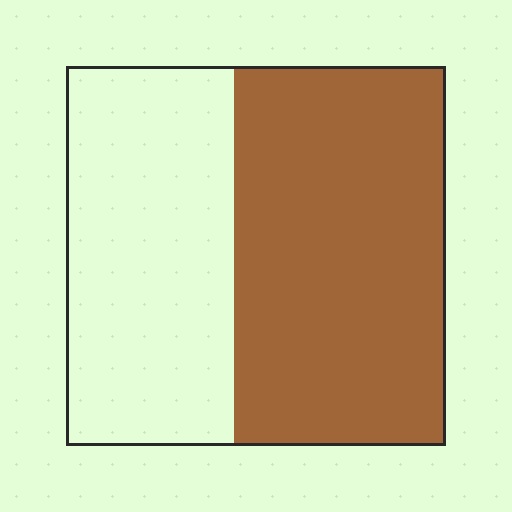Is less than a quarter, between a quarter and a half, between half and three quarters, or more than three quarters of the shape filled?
Between half and three quarters.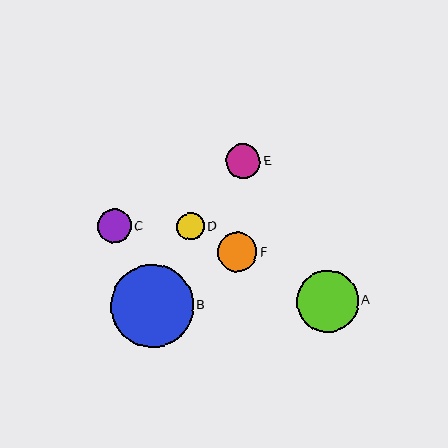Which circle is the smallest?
Circle D is the smallest with a size of approximately 27 pixels.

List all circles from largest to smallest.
From largest to smallest: B, A, F, E, C, D.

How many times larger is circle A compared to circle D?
Circle A is approximately 2.3 times the size of circle D.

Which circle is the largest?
Circle B is the largest with a size of approximately 83 pixels.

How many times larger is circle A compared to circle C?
Circle A is approximately 1.8 times the size of circle C.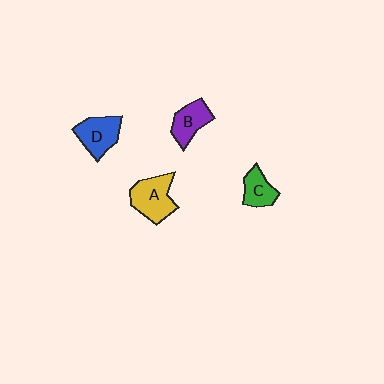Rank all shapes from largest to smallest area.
From largest to smallest: A (yellow), D (blue), B (purple), C (green).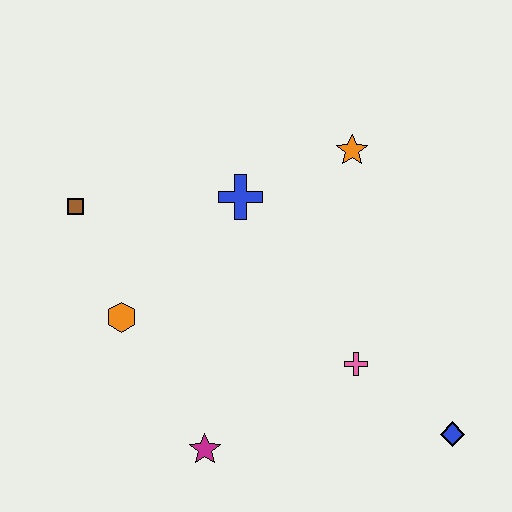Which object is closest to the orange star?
The blue cross is closest to the orange star.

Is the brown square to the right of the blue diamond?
No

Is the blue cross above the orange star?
No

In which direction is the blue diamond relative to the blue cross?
The blue diamond is below the blue cross.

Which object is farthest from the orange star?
The magenta star is farthest from the orange star.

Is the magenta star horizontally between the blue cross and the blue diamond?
No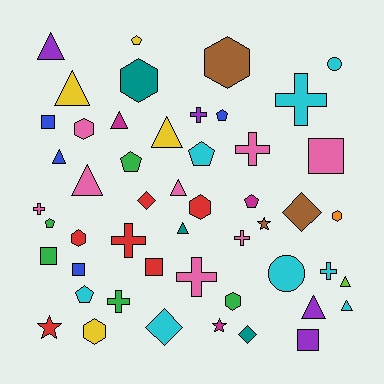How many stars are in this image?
There are 3 stars.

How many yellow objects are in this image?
There are 4 yellow objects.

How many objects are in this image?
There are 50 objects.